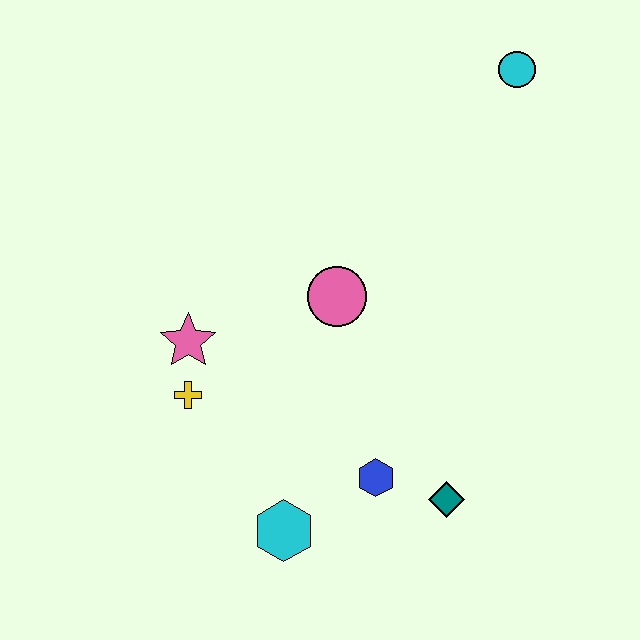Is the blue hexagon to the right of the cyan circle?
No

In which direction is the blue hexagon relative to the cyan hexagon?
The blue hexagon is to the right of the cyan hexagon.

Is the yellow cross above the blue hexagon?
Yes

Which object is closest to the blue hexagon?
The teal diamond is closest to the blue hexagon.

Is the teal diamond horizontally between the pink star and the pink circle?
No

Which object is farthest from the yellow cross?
The cyan circle is farthest from the yellow cross.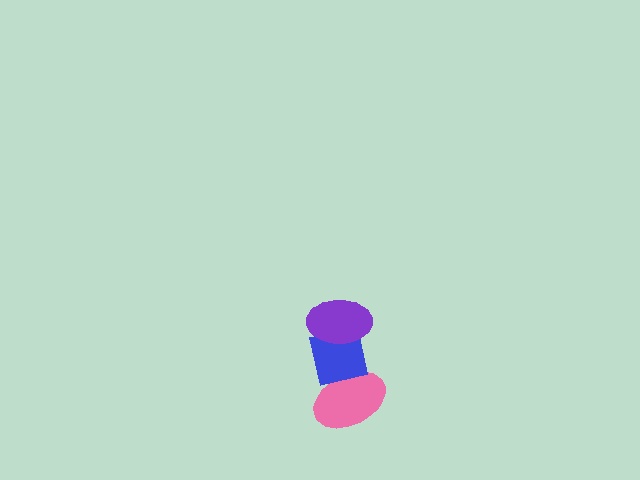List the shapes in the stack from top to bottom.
From top to bottom: the purple ellipse, the blue square, the pink ellipse.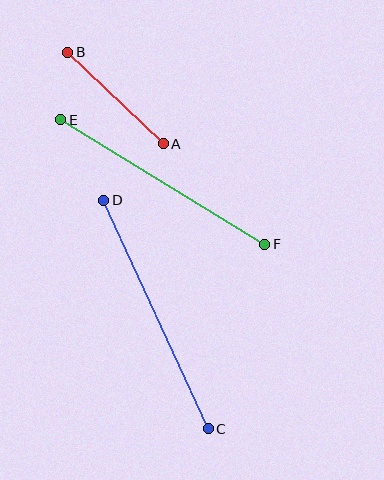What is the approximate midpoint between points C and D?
The midpoint is at approximately (156, 315) pixels.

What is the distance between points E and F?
The distance is approximately 239 pixels.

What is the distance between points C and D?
The distance is approximately 252 pixels.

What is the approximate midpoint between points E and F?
The midpoint is at approximately (163, 182) pixels.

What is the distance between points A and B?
The distance is approximately 132 pixels.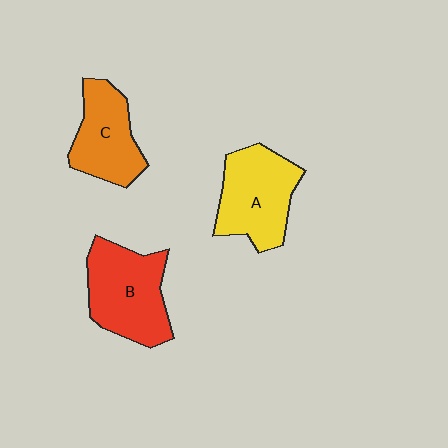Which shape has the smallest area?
Shape C (orange).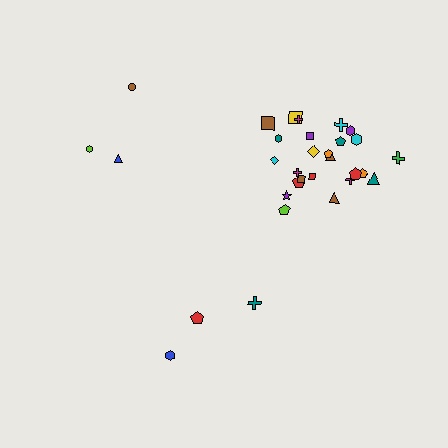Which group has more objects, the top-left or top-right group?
The top-right group.